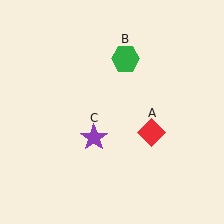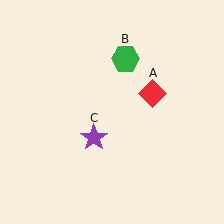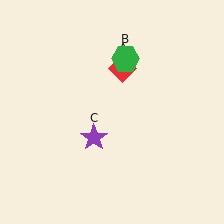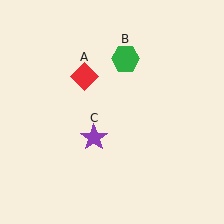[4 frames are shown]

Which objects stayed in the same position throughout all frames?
Green hexagon (object B) and purple star (object C) remained stationary.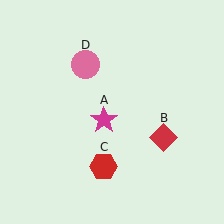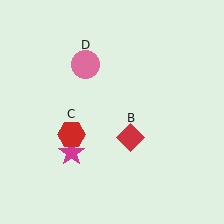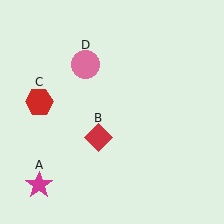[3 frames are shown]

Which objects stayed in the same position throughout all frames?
Pink circle (object D) remained stationary.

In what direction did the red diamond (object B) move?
The red diamond (object B) moved left.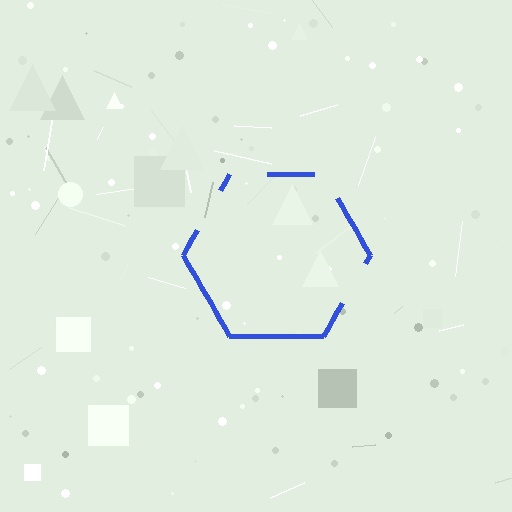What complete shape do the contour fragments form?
The contour fragments form a hexagon.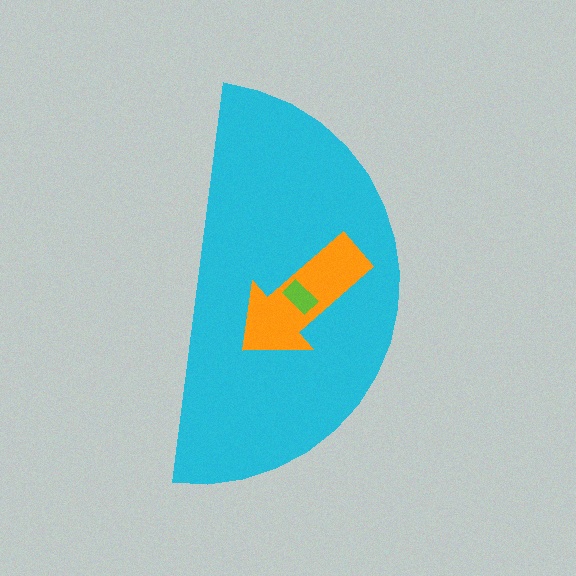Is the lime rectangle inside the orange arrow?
Yes.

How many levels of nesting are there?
3.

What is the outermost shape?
The cyan semicircle.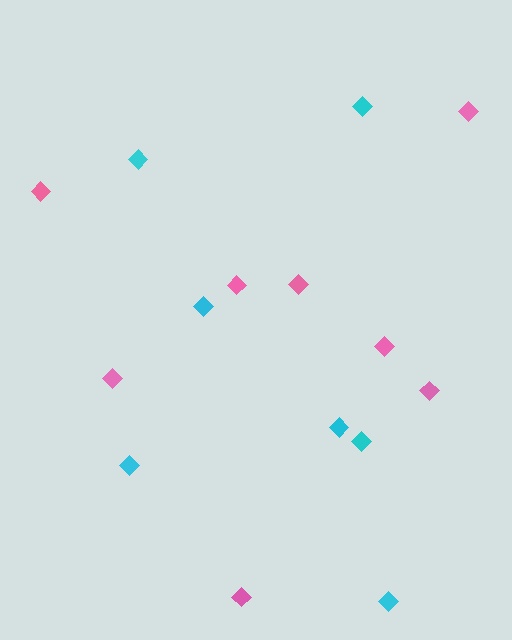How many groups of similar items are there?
There are 2 groups: one group of pink diamonds (8) and one group of cyan diamonds (7).